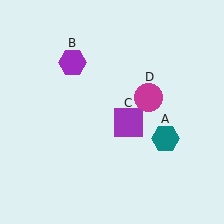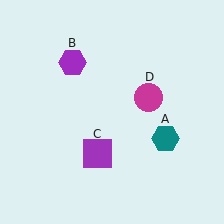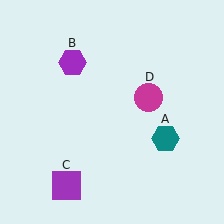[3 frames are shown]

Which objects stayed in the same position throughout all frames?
Teal hexagon (object A) and purple hexagon (object B) and magenta circle (object D) remained stationary.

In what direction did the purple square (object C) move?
The purple square (object C) moved down and to the left.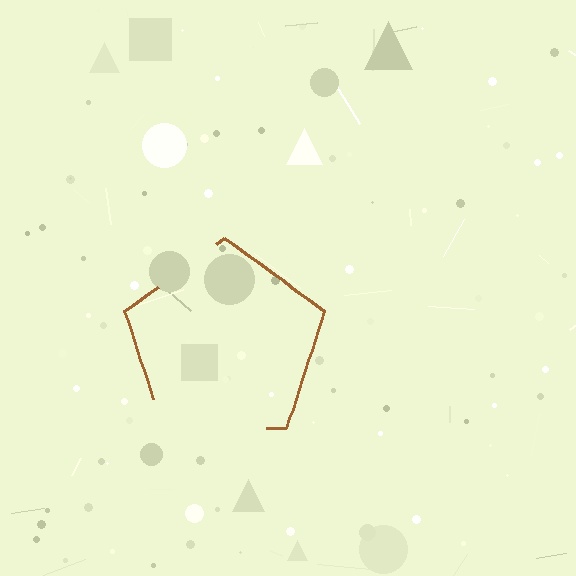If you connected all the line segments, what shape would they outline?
They would outline a pentagon.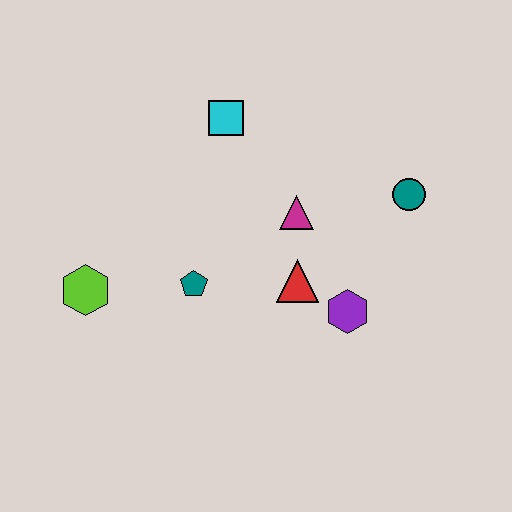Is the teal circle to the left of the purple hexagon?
No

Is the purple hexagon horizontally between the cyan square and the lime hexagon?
No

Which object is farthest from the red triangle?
The lime hexagon is farthest from the red triangle.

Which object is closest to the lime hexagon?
The teal pentagon is closest to the lime hexagon.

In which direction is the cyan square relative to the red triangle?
The cyan square is above the red triangle.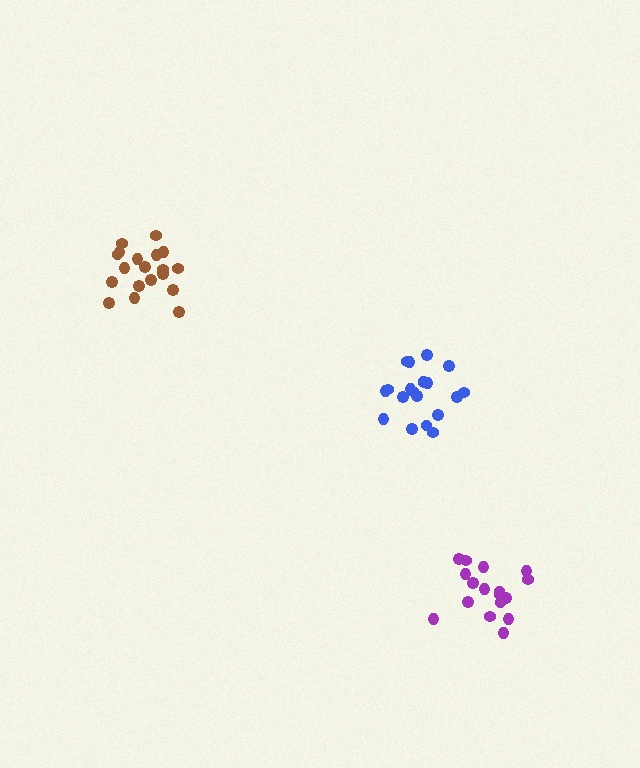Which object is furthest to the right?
The purple cluster is rightmost.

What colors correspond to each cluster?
The clusters are colored: purple, blue, brown.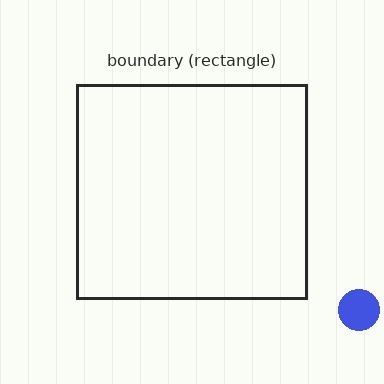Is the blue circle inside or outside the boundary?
Outside.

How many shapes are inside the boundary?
0 inside, 1 outside.